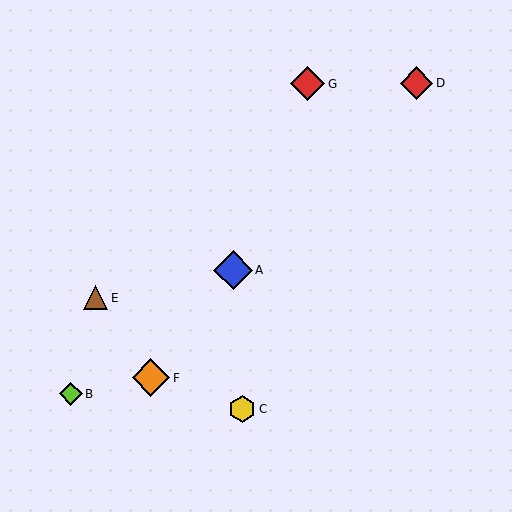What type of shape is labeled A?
Shape A is a blue diamond.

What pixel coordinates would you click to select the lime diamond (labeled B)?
Click at (71, 394) to select the lime diamond B.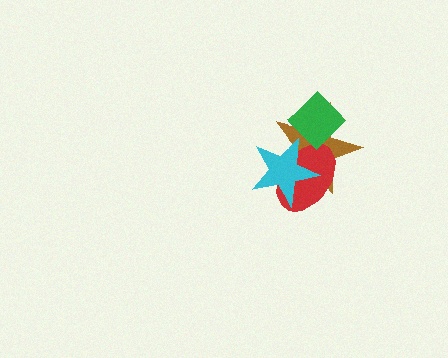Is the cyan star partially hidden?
No, no other shape covers it.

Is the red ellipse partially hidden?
Yes, it is partially covered by another shape.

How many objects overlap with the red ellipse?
3 objects overlap with the red ellipse.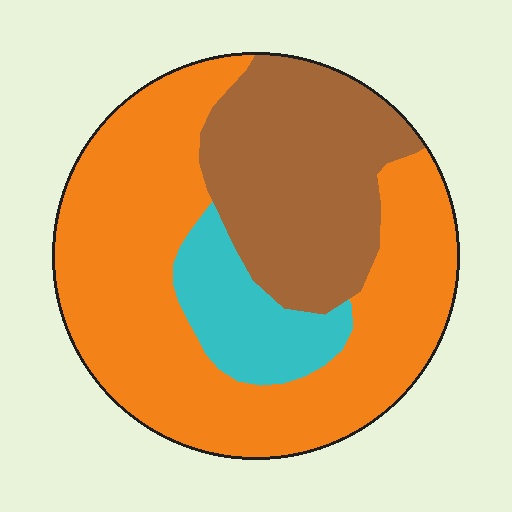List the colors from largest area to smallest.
From largest to smallest: orange, brown, cyan.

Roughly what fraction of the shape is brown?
Brown covers around 30% of the shape.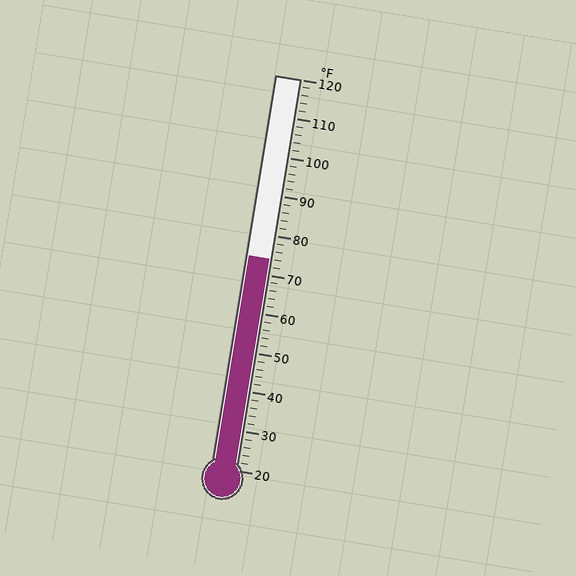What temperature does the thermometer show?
The thermometer shows approximately 74°F.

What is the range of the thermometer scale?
The thermometer scale ranges from 20°F to 120°F.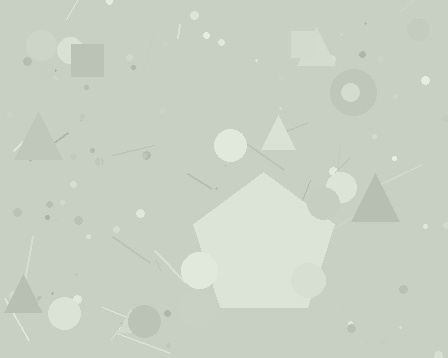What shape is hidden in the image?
A pentagon is hidden in the image.